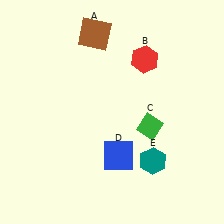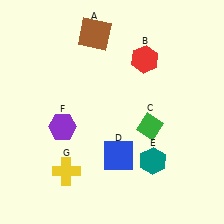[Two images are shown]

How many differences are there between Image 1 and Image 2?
There are 2 differences between the two images.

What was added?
A purple hexagon (F), a yellow cross (G) were added in Image 2.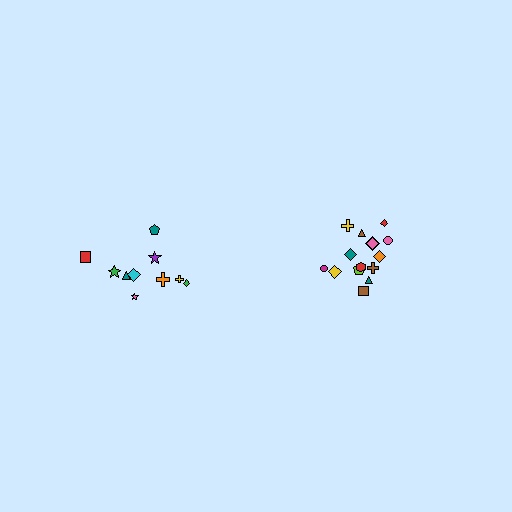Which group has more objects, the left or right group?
The right group.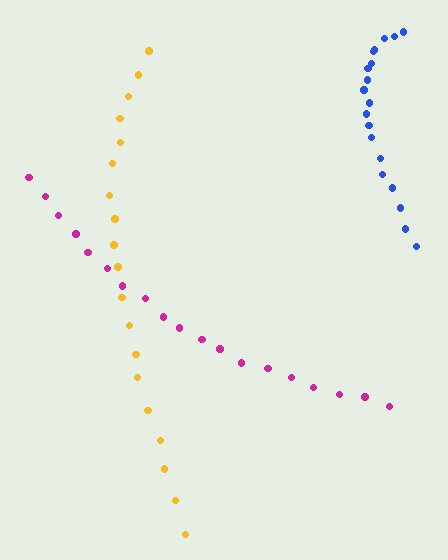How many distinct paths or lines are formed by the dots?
There are 3 distinct paths.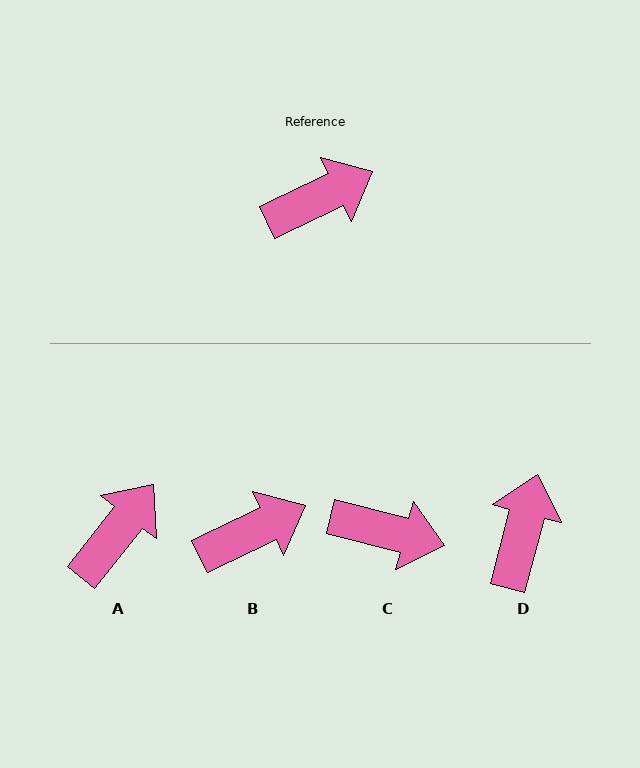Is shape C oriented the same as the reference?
No, it is off by about 40 degrees.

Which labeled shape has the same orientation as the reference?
B.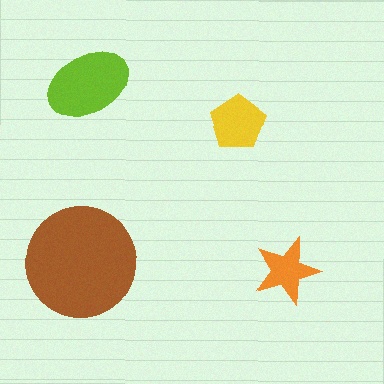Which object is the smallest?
The orange star.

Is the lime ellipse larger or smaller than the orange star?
Larger.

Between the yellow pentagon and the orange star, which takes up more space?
The yellow pentagon.